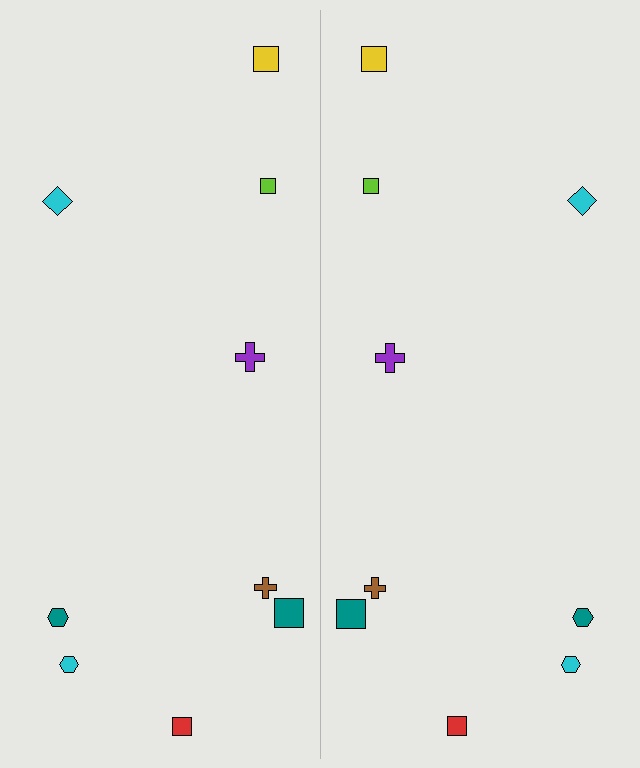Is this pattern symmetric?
Yes, this pattern has bilateral (reflection) symmetry.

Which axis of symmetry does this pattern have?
The pattern has a vertical axis of symmetry running through the center of the image.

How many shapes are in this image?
There are 18 shapes in this image.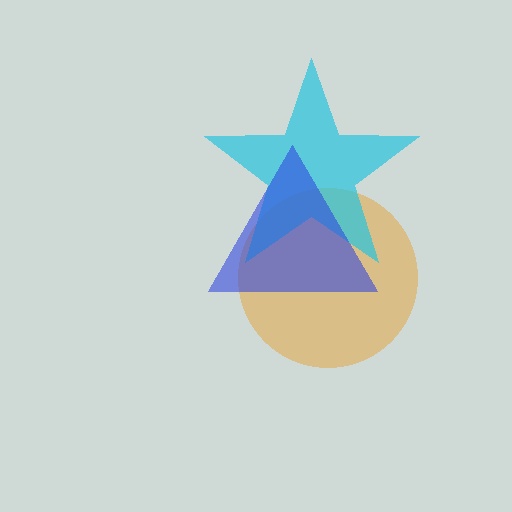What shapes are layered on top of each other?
The layered shapes are: an orange circle, a cyan star, a blue triangle.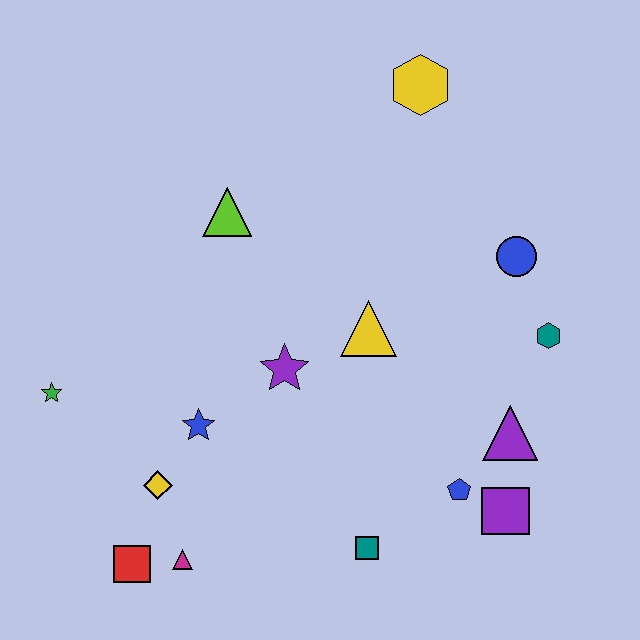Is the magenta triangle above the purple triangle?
No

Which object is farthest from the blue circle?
The red square is farthest from the blue circle.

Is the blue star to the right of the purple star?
No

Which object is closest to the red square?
The magenta triangle is closest to the red square.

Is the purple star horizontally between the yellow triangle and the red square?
Yes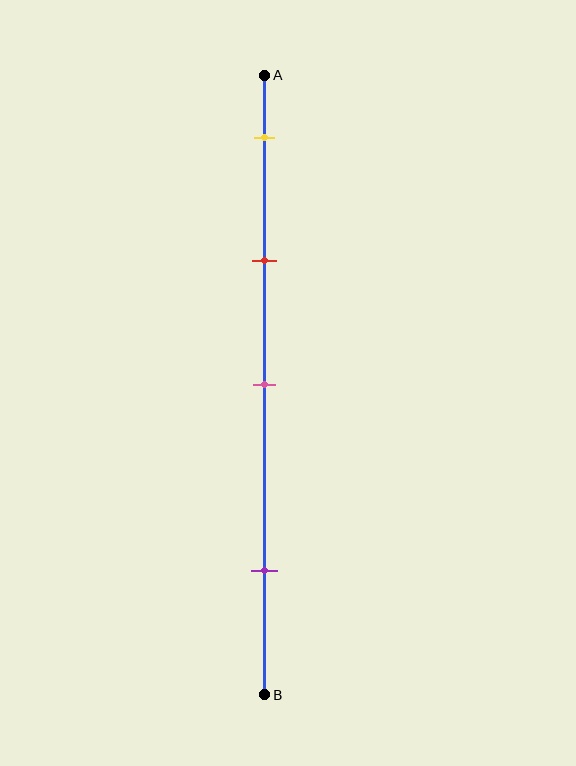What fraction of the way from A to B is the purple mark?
The purple mark is approximately 80% (0.8) of the way from A to B.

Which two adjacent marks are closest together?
The yellow and red marks are the closest adjacent pair.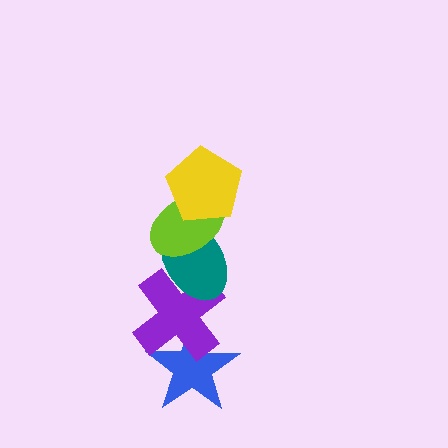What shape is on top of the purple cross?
The teal ellipse is on top of the purple cross.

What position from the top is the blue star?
The blue star is 5th from the top.